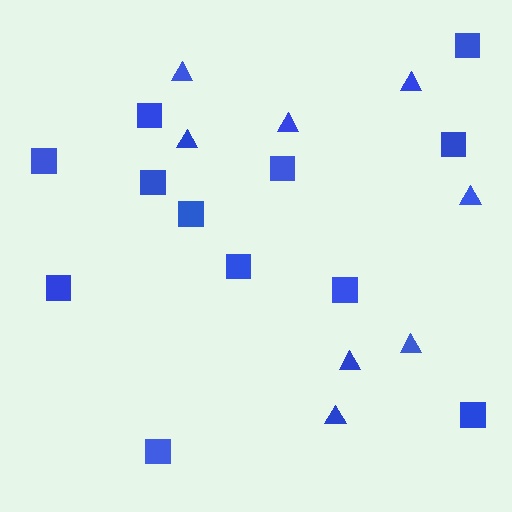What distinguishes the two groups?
There are 2 groups: one group of triangles (8) and one group of squares (12).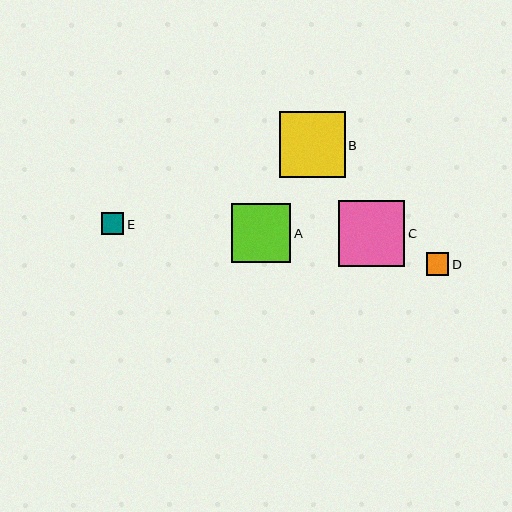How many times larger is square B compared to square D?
Square B is approximately 2.9 times the size of square D.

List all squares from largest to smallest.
From largest to smallest: C, B, A, D, E.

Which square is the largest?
Square C is the largest with a size of approximately 66 pixels.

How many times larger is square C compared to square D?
Square C is approximately 2.9 times the size of square D.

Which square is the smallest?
Square E is the smallest with a size of approximately 22 pixels.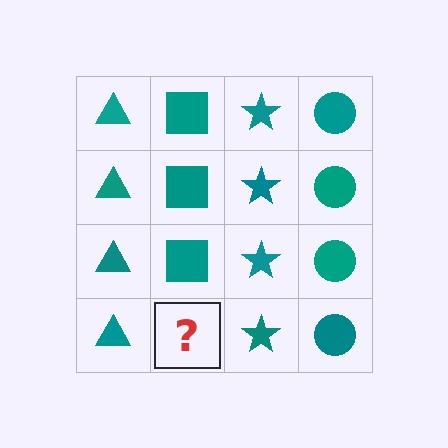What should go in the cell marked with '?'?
The missing cell should contain a teal square.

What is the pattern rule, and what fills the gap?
The rule is that each column has a consistent shape. The gap should be filled with a teal square.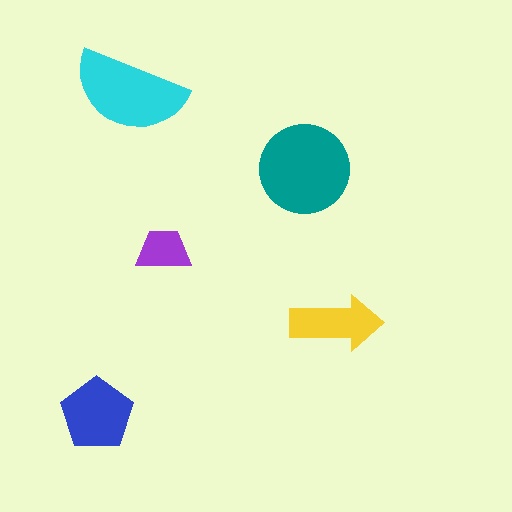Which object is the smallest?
The purple trapezoid.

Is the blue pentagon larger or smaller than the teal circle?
Smaller.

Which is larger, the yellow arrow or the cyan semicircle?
The cyan semicircle.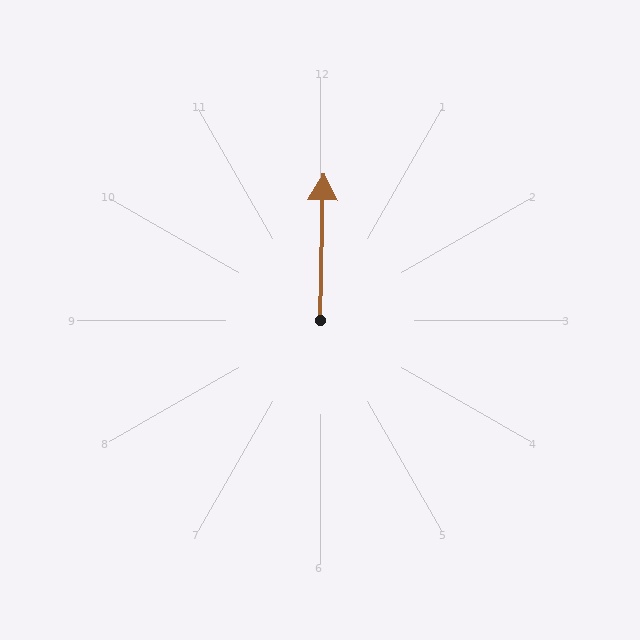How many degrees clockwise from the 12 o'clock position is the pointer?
Approximately 1 degrees.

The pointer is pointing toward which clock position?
Roughly 12 o'clock.